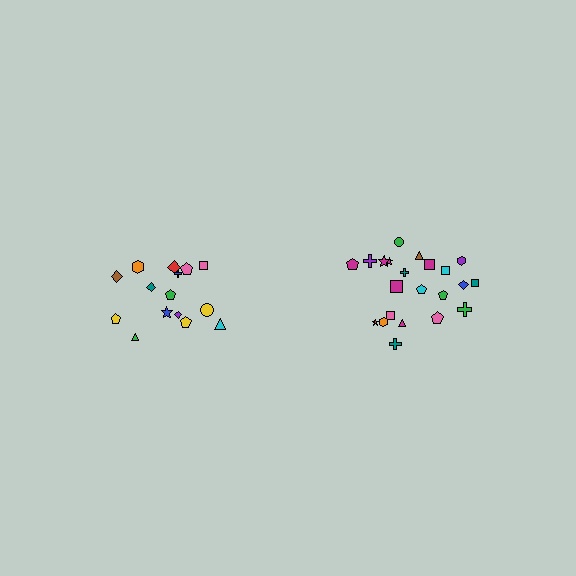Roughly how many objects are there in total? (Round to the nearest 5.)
Roughly 35 objects in total.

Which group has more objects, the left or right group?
The right group.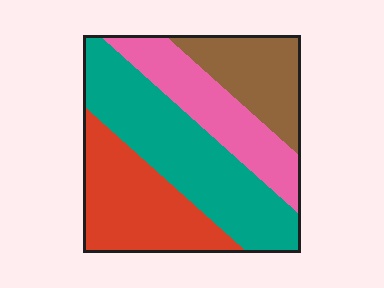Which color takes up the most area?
Teal, at roughly 35%.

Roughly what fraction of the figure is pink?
Pink takes up about one fifth (1/5) of the figure.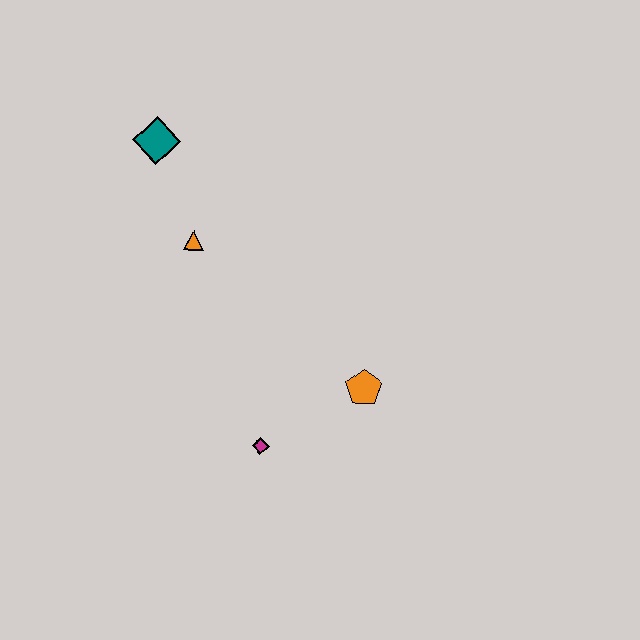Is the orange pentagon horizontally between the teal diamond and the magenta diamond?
No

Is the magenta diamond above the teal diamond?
No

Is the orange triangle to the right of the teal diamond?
Yes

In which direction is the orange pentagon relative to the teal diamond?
The orange pentagon is below the teal diamond.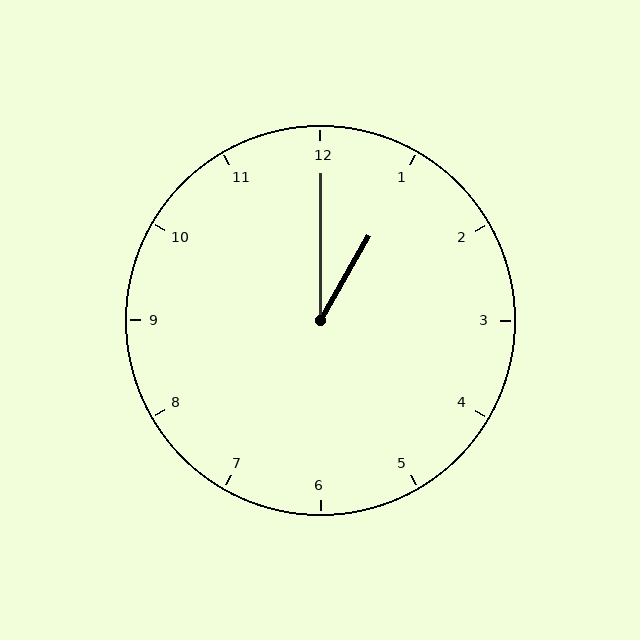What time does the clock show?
1:00.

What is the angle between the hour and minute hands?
Approximately 30 degrees.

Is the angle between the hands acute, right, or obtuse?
It is acute.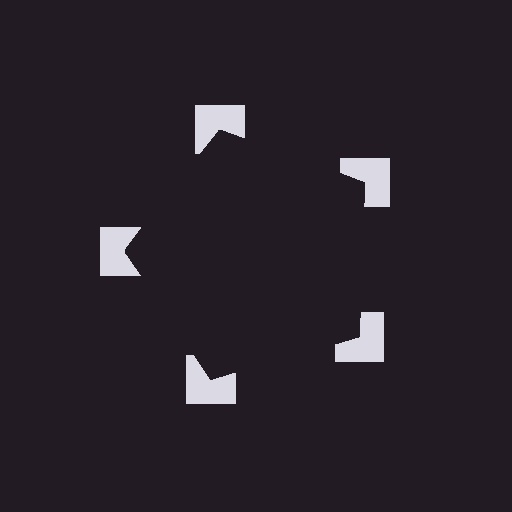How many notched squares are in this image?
There are 5 — one at each vertex of the illusory pentagon.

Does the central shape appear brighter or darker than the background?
It typically appears slightly darker than the background, even though no actual brightness change is drawn.